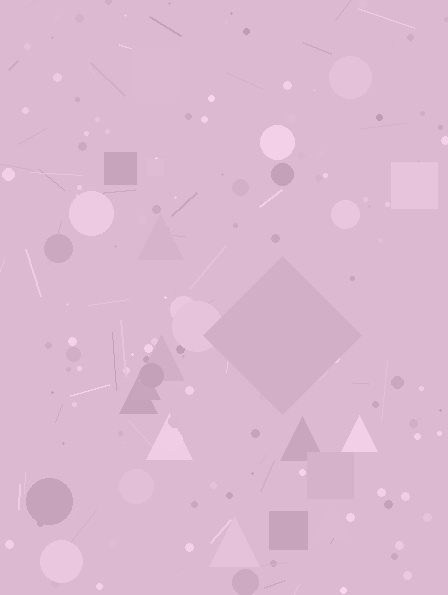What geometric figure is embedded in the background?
A diamond is embedded in the background.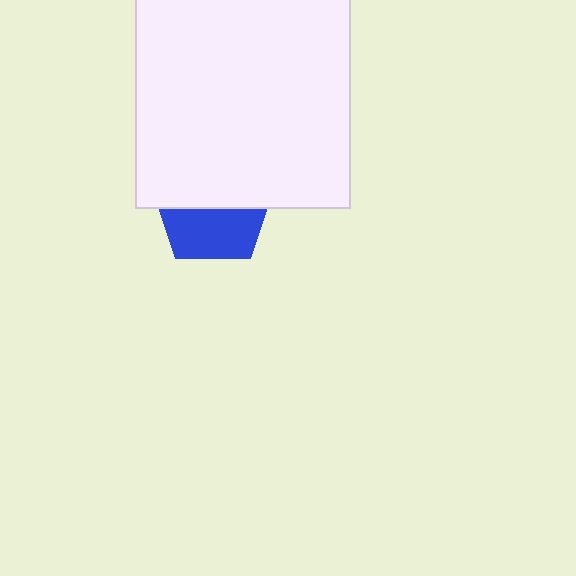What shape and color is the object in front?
The object in front is a white square.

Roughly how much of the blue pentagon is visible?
About half of it is visible (roughly 46%).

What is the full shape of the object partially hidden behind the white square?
The partially hidden object is a blue pentagon.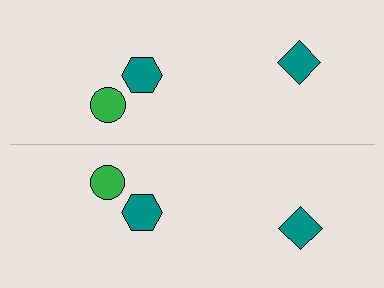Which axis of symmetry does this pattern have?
The pattern has a horizontal axis of symmetry running through the center of the image.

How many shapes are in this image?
There are 6 shapes in this image.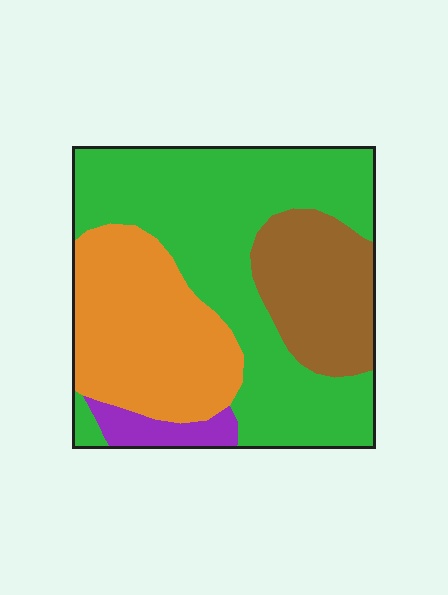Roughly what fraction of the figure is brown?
Brown takes up about one sixth (1/6) of the figure.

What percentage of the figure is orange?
Orange covers around 30% of the figure.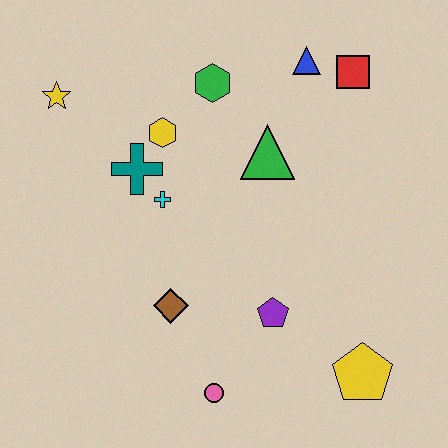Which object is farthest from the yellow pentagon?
The yellow star is farthest from the yellow pentagon.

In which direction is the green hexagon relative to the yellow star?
The green hexagon is to the right of the yellow star.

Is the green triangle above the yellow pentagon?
Yes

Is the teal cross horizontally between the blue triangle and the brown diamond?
No